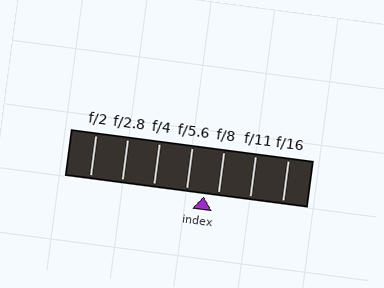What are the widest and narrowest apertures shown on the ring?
The widest aperture shown is f/2 and the narrowest is f/16.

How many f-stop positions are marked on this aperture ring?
There are 7 f-stop positions marked.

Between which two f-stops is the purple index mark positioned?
The index mark is between f/5.6 and f/8.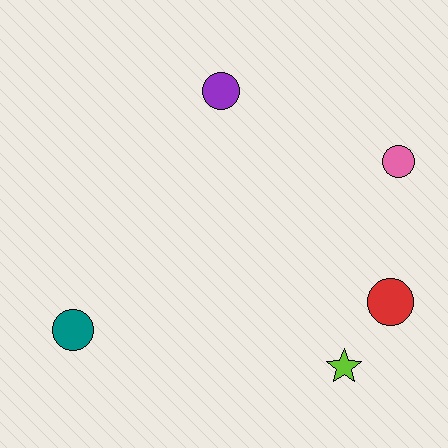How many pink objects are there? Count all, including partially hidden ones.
There is 1 pink object.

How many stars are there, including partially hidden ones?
There is 1 star.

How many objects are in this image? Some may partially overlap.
There are 5 objects.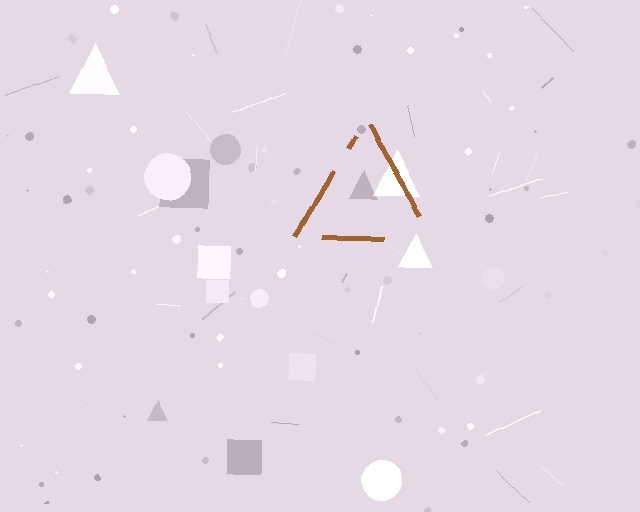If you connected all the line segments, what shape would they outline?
They would outline a triangle.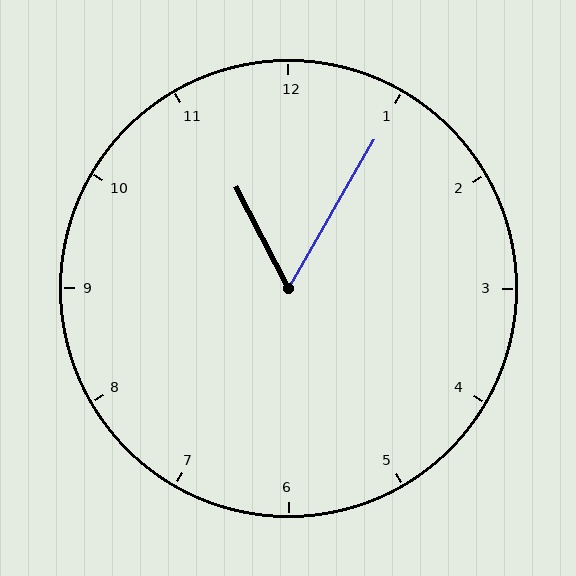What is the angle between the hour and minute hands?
Approximately 58 degrees.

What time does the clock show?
11:05.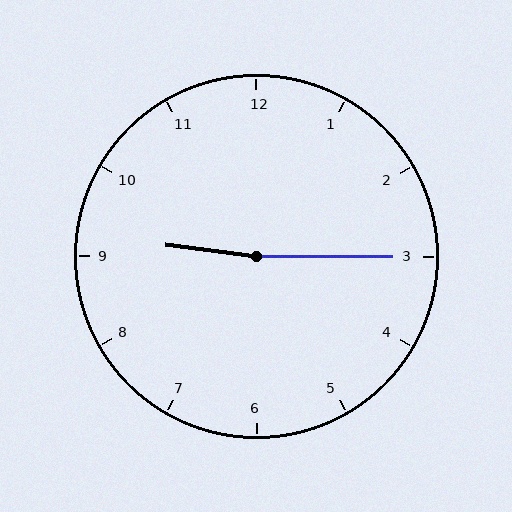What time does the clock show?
9:15.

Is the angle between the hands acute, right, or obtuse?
It is obtuse.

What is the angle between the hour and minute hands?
Approximately 172 degrees.